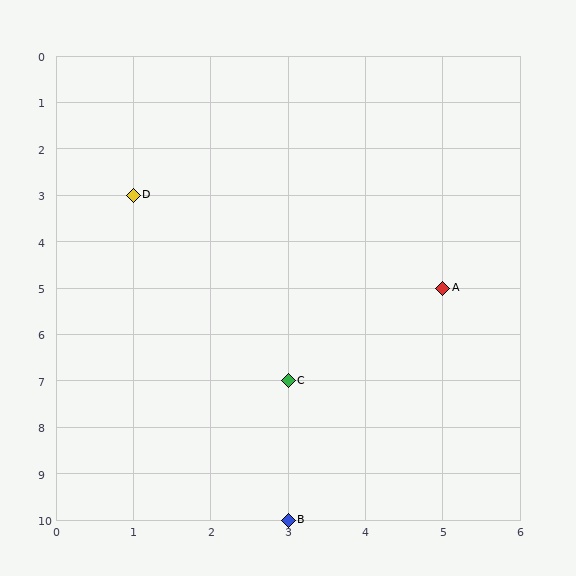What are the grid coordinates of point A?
Point A is at grid coordinates (5, 5).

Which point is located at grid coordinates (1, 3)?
Point D is at (1, 3).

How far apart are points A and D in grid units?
Points A and D are 4 columns and 2 rows apart (about 4.5 grid units diagonally).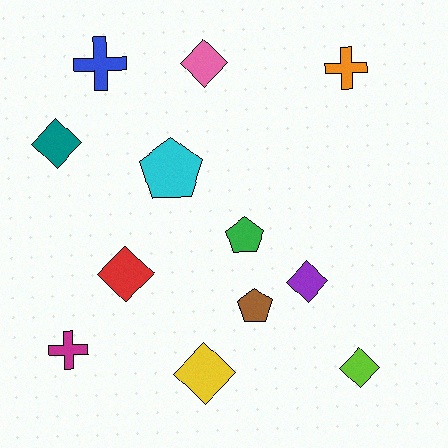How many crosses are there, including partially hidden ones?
There are 3 crosses.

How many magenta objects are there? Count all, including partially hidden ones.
There is 1 magenta object.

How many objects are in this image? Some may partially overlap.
There are 12 objects.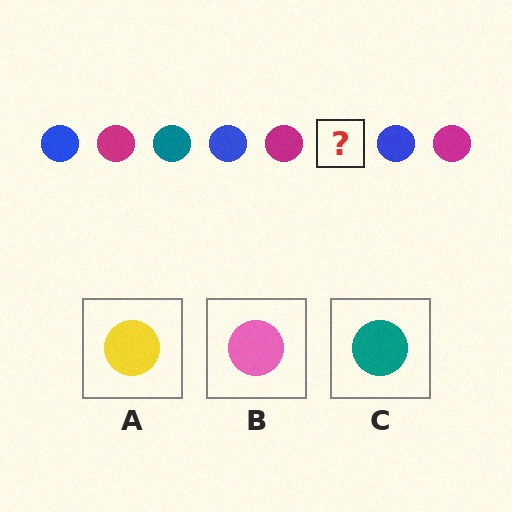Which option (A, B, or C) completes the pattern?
C.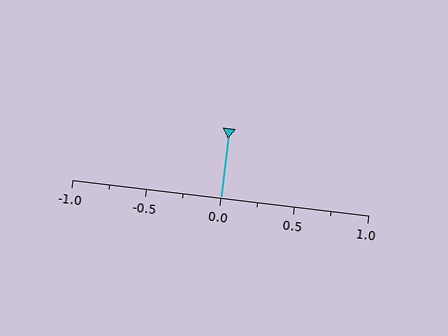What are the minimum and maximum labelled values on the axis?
The axis runs from -1.0 to 1.0.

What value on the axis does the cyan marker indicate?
The marker indicates approximately 0.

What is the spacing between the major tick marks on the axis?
The major ticks are spaced 0.5 apart.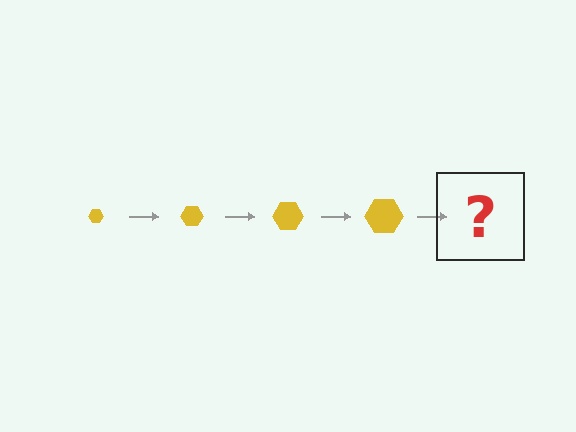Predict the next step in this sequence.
The next step is a yellow hexagon, larger than the previous one.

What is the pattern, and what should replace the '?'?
The pattern is that the hexagon gets progressively larger each step. The '?' should be a yellow hexagon, larger than the previous one.